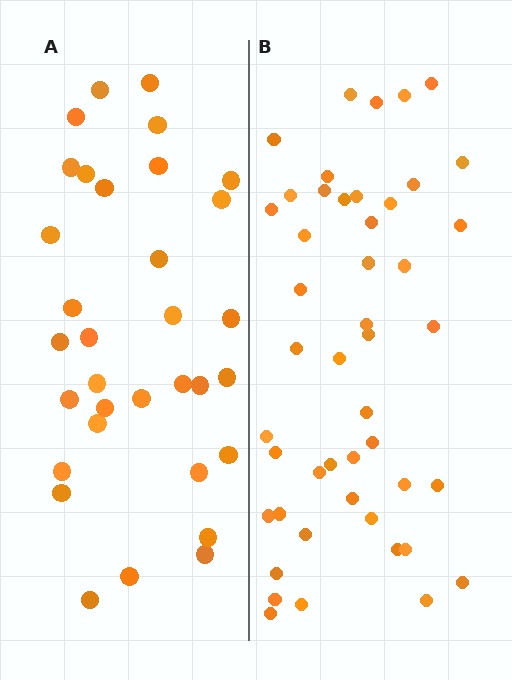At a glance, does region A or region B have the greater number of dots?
Region B (the right region) has more dots.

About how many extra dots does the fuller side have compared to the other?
Region B has approximately 15 more dots than region A.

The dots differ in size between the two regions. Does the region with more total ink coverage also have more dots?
No. Region A has more total ink coverage because its dots are larger, but region B actually contains more individual dots. Total area can be misleading — the number of items is what matters here.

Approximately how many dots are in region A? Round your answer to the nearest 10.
About 30 dots. (The exact count is 33, which rounds to 30.)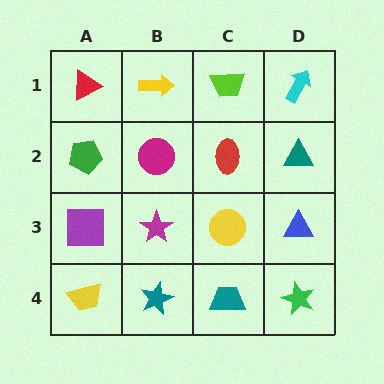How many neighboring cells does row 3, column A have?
3.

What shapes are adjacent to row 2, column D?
A cyan arrow (row 1, column D), a blue triangle (row 3, column D), a red ellipse (row 2, column C).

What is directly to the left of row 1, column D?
A lime trapezoid.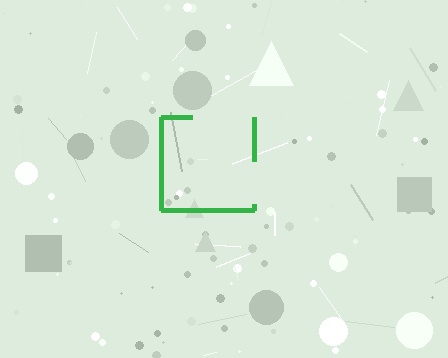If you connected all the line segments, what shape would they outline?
They would outline a square.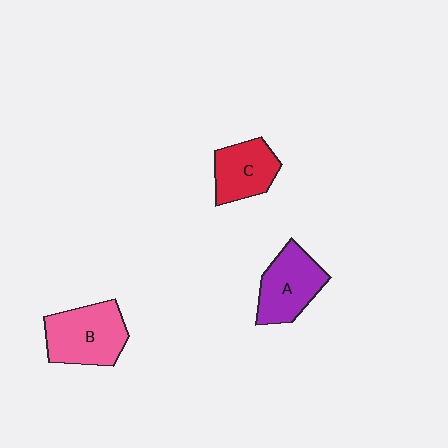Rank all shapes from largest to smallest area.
From largest to smallest: B (pink), A (purple), C (red).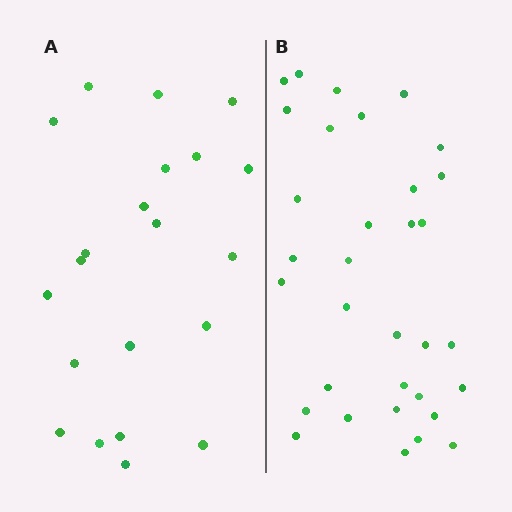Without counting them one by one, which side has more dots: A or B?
Region B (the right region) has more dots.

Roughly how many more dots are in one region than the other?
Region B has roughly 12 or so more dots than region A.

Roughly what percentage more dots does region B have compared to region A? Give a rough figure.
About 55% more.